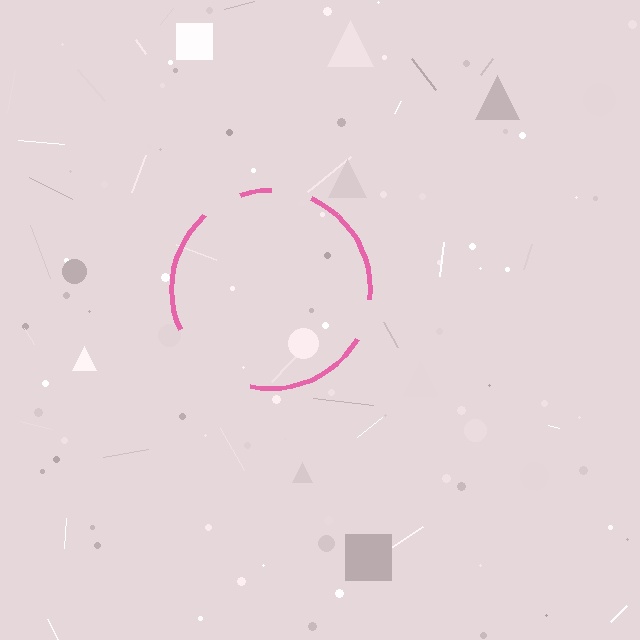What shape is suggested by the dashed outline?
The dashed outline suggests a circle.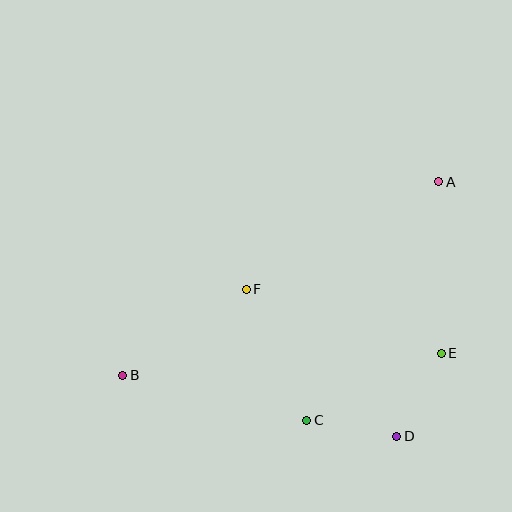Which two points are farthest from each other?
Points A and B are farthest from each other.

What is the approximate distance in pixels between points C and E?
The distance between C and E is approximately 150 pixels.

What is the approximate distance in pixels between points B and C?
The distance between B and C is approximately 189 pixels.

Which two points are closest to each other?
Points C and D are closest to each other.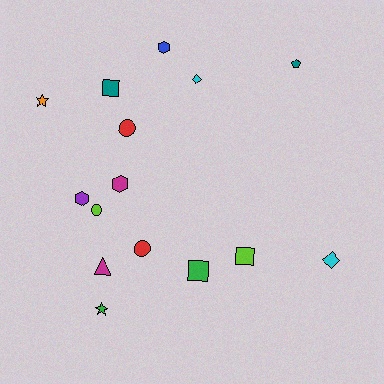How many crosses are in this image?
There are no crosses.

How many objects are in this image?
There are 15 objects.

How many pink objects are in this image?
There are no pink objects.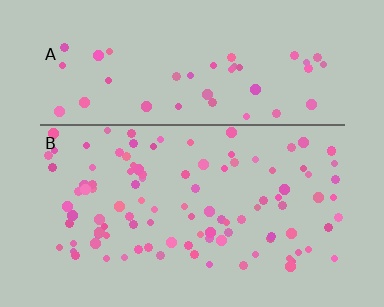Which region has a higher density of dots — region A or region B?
B (the bottom).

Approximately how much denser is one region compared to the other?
Approximately 2.1× — region B over region A.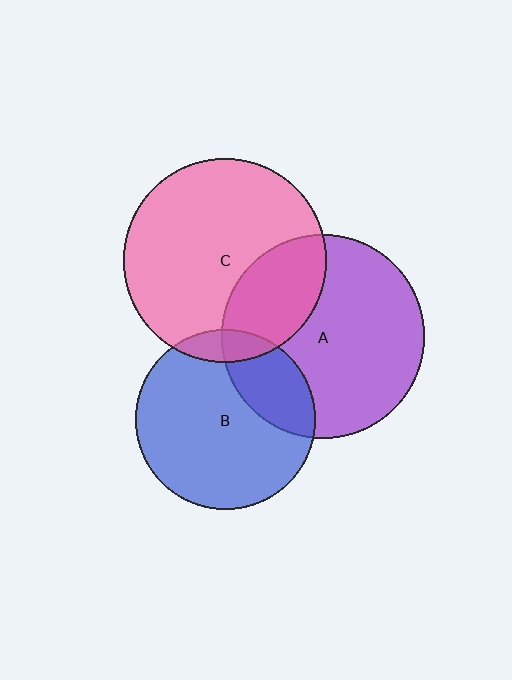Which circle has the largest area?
Circle C (pink).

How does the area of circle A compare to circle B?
Approximately 1.3 times.